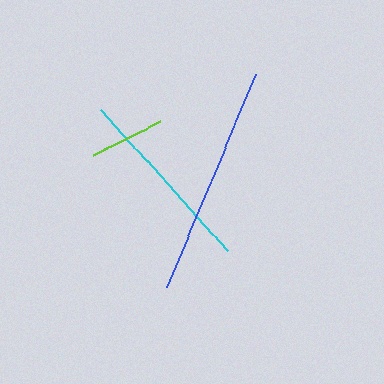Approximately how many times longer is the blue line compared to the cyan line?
The blue line is approximately 1.2 times the length of the cyan line.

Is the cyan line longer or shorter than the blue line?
The blue line is longer than the cyan line.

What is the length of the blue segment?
The blue segment is approximately 230 pixels long.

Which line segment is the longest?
The blue line is the longest at approximately 230 pixels.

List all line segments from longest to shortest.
From longest to shortest: blue, cyan, lime.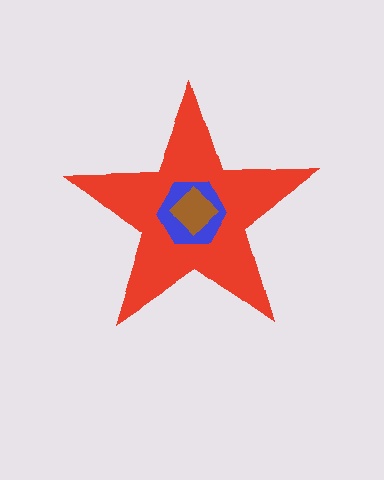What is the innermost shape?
The brown diamond.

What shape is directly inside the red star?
The blue hexagon.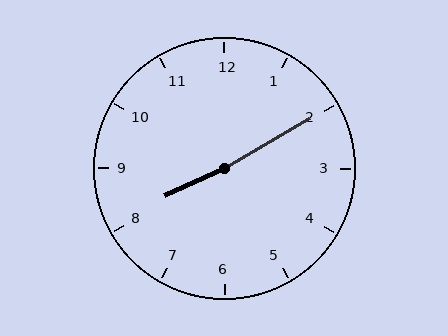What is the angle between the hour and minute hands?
Approximately 175 degrees.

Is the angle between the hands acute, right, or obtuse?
It is obtuse.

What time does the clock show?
8:10.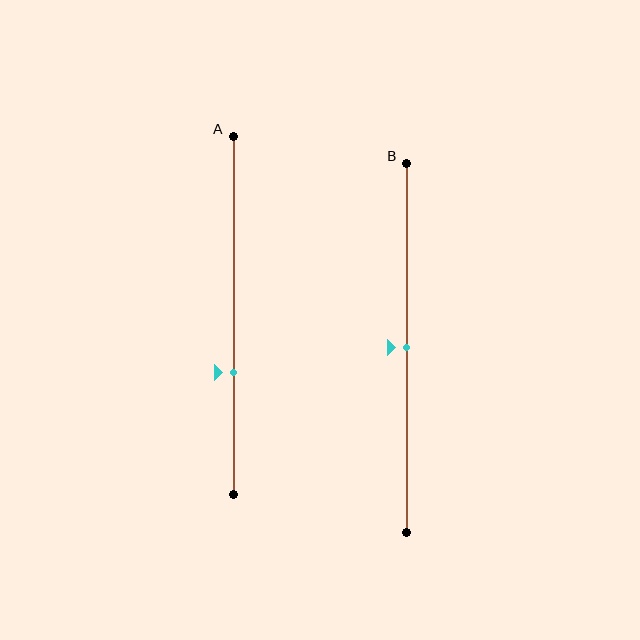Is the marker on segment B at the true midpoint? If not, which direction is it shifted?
Yes, the marker on segment B is at the true midpoint.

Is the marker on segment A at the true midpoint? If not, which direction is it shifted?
No, the marker on segment A is shifted downward by about 16% of the segment length.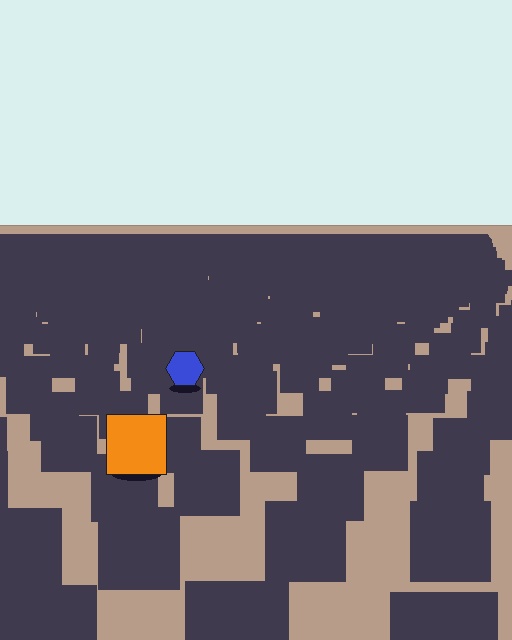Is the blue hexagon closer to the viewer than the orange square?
No. The orange square is closer — you can tell from the texture gradient: the ground texture is coarser near it.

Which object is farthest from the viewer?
The blue hexagon is farthest from the viewer. It appears smaller and the ground texture around it is denser.